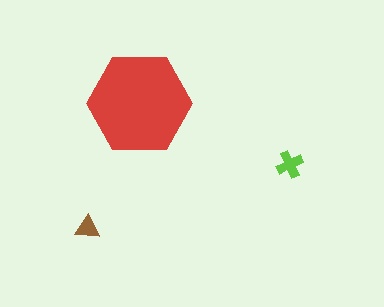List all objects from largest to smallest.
The red hexagon, the lime cross, the brown triangle.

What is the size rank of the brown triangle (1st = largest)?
3rd.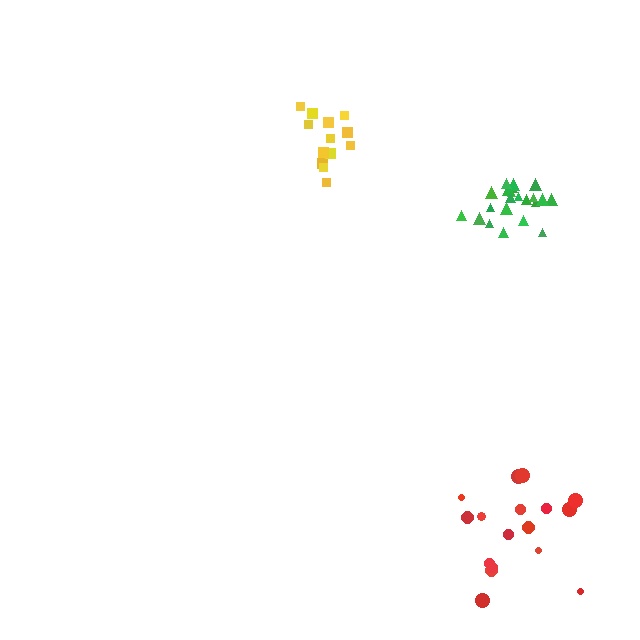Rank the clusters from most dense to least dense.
green, yellow, red.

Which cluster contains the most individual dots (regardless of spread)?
Green (22).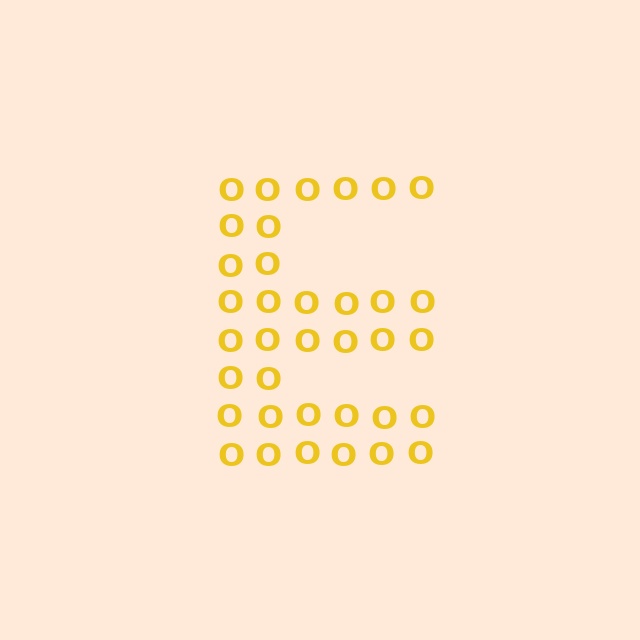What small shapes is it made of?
It is made of small letter O's.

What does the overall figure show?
The overall figure shows the letter E.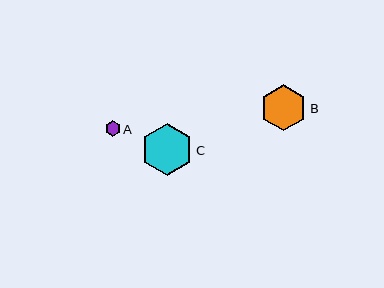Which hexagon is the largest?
Hexagon C is the largest with a size of approximately 52 pixels.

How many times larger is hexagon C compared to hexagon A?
Hexagon C is approximately 3.4 times the size of hexagon A.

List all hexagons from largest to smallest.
From largest to smallest: C, B, A.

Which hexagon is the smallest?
Hexagon A is the smallest with a size of approximately 15 pixels.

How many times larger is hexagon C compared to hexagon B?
Hexagon C is approximately 1.1 times the size of hexagon B.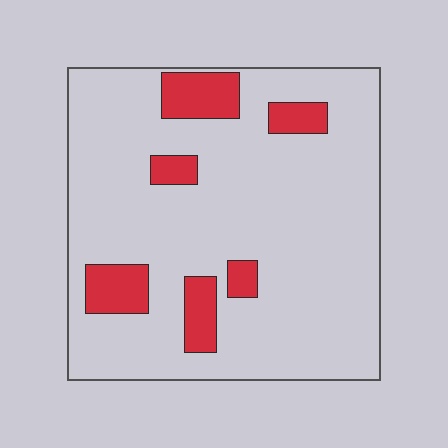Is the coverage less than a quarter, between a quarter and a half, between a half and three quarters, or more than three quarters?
Less than a quarter.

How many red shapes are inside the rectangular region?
6.